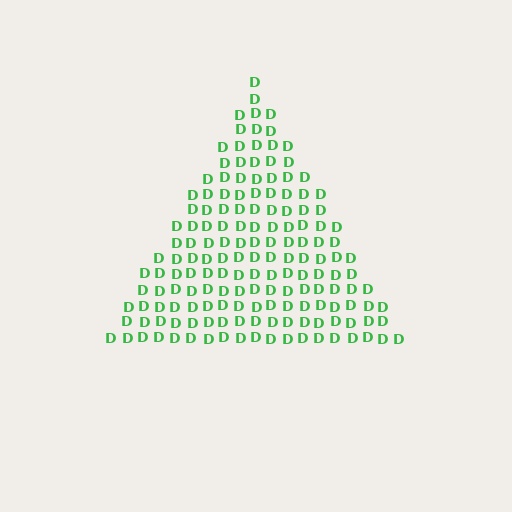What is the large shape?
The large shape is a triangle.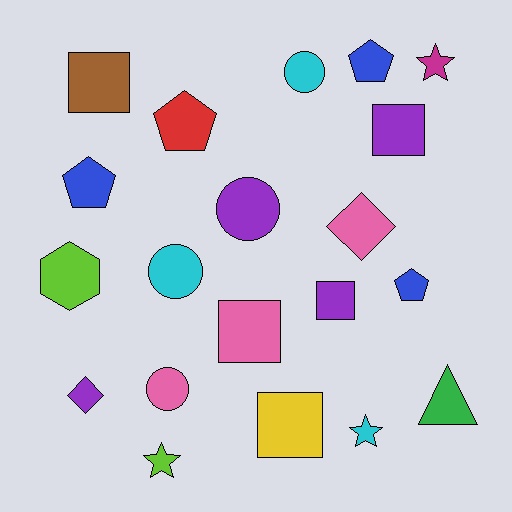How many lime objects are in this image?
There are 2 lime objects.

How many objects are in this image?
There are 20 objects.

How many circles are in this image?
There are 4 circles.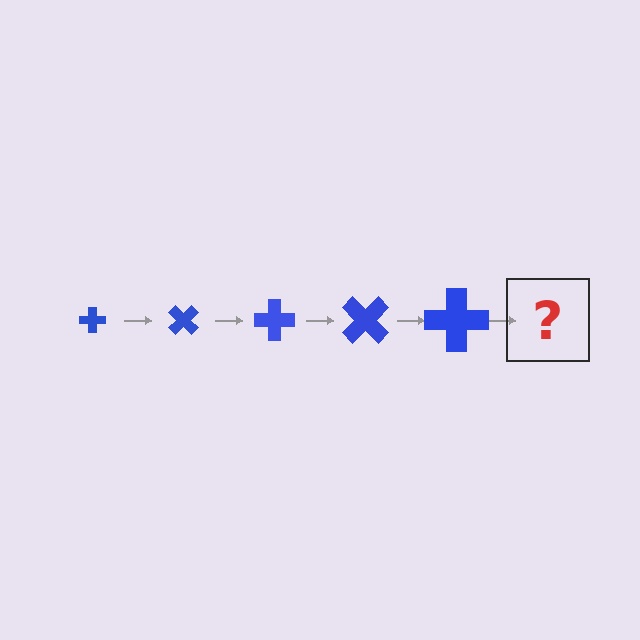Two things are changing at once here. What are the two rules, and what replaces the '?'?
The two rules are that the cross grows larger each step and it rotates 45 degrees each step. The '?' should be a cross, larger than the previous one and rotated 225 degrees from the start.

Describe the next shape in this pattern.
It should be a cross, larger than the previous one and rotated 225 degrees from the start.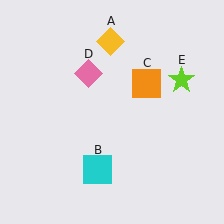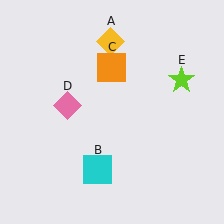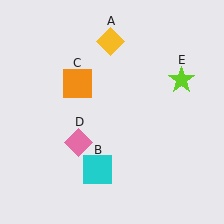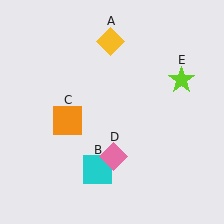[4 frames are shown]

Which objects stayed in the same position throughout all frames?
Yellow diamond (object A) and cyan square (object B) and lime star (object E) remained stationary.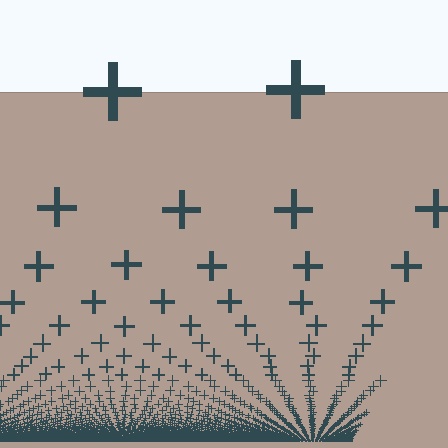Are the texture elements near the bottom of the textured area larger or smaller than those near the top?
Smaller. The gradient is inverted — elements near the bottom are smaller and denser.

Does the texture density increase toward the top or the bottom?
Density increases toward the bottom.